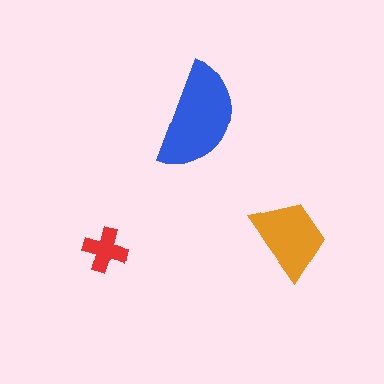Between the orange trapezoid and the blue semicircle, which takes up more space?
The blue semicircle.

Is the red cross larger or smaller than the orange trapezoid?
Smaller.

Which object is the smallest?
The red cross.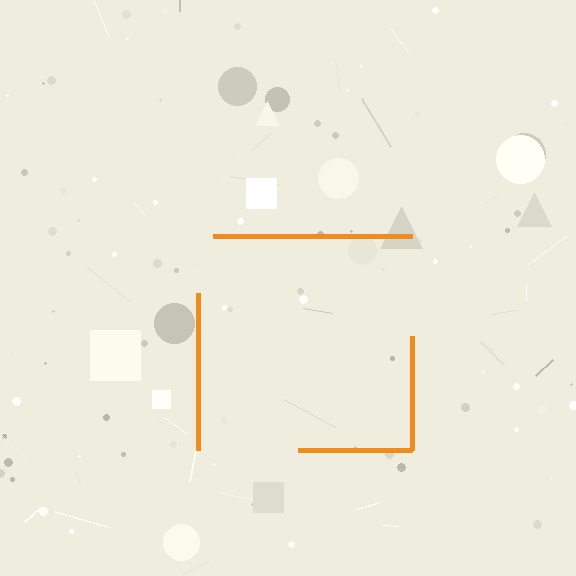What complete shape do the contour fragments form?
The contour fragments form a square.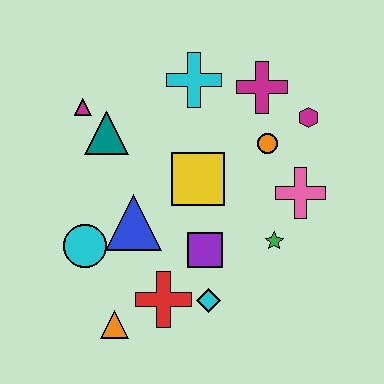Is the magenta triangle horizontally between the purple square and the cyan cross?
No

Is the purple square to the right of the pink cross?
No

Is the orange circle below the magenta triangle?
Yes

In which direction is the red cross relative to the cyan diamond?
The red cross is to the left of the cyan diamond.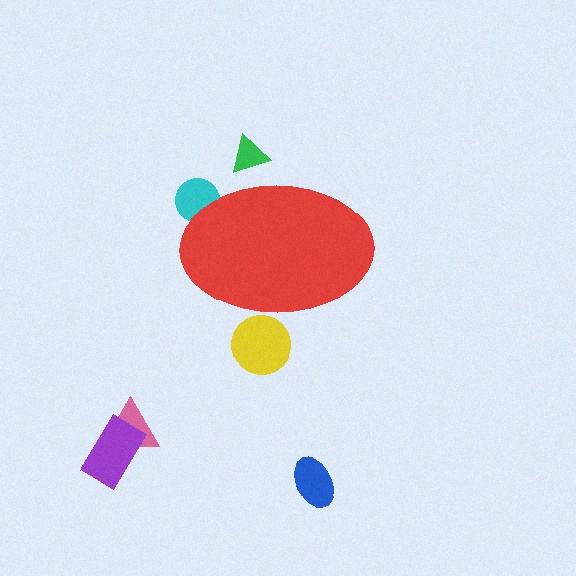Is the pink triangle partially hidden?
No, the pink triangle is fully visible.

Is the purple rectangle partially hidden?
No, the purple rectangle is fully visible.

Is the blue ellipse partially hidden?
No, the blue ellipse is fully visible.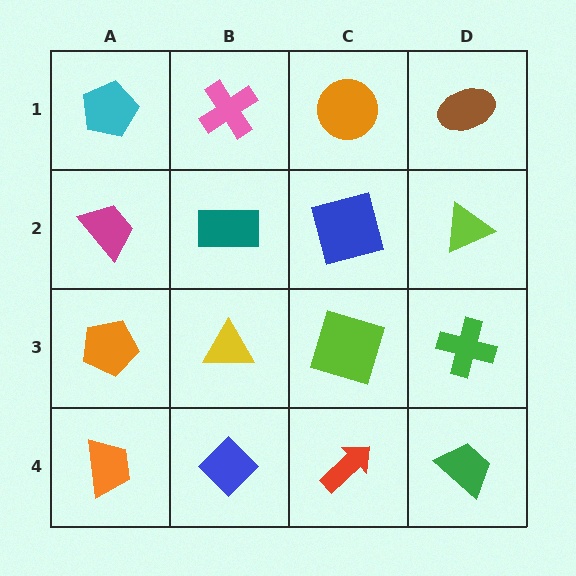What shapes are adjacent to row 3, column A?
A magenta trapezoid (row 2, column A), an orange trapezoid (row 4, column A), a yellow triangle (row 3, column B).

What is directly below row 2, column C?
A lime square.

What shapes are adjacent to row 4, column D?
A green cross (row 3, column D), a red arrow (row 4, column C).